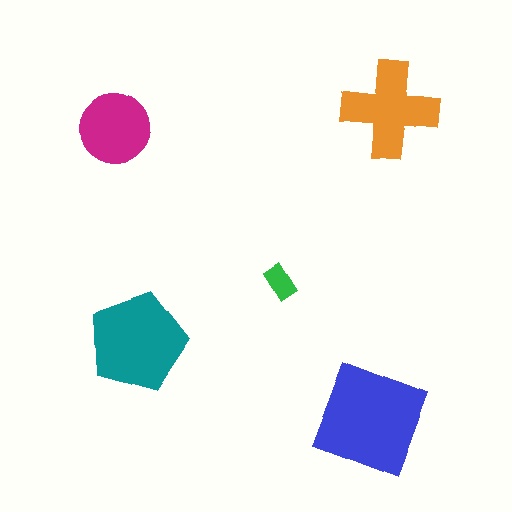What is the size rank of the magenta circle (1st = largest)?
4th.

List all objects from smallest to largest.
The green rectangle, the magenta circle, the orange cross, the teal pentagon, the blue diamond.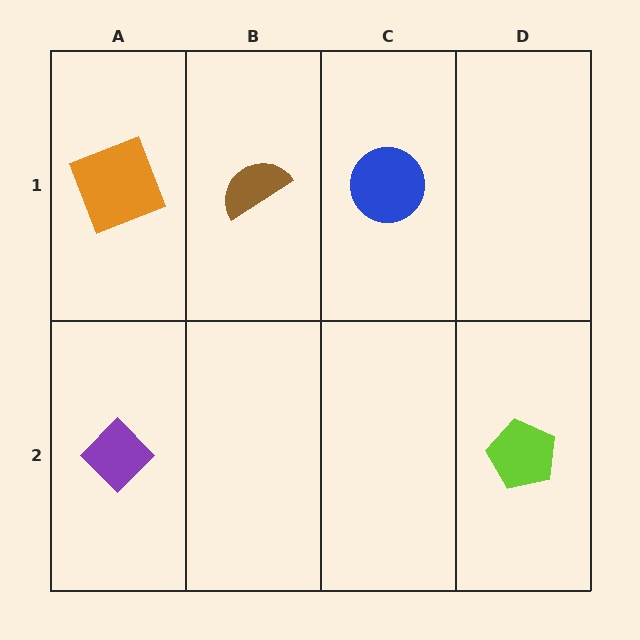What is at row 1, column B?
A brown semicircle.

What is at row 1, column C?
A blue circle.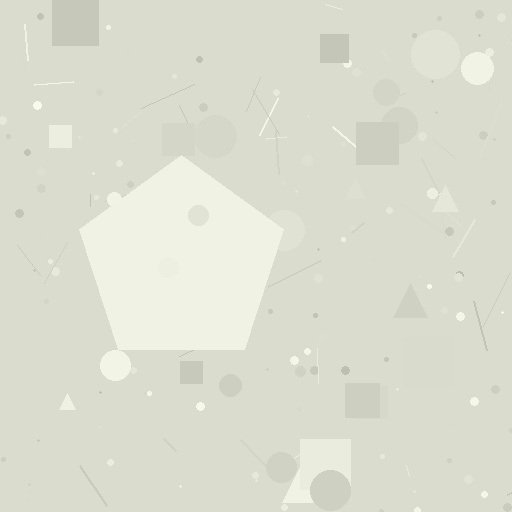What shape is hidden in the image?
A pentagon is hidden in the image.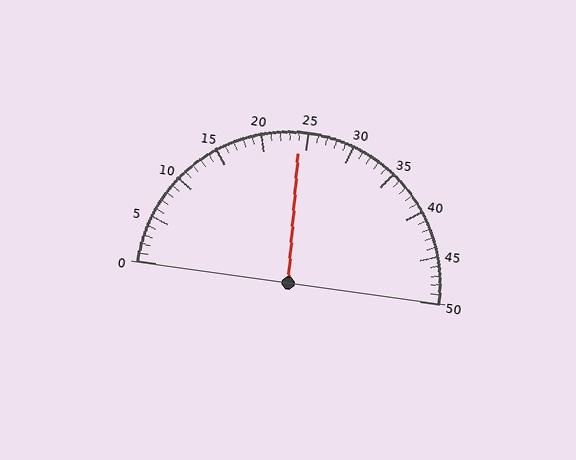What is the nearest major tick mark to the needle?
The nearest major tick mark is 25.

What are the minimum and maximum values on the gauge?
The gauge ranges from 0 to 50.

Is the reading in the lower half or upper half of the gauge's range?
The reading is in the lower half of the range (0 to 50).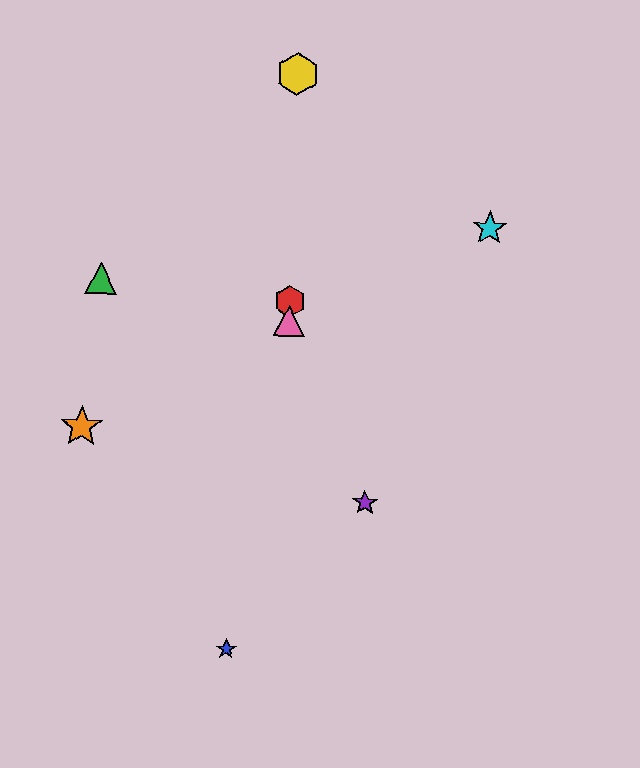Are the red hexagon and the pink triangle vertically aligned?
Yes, both are at x≈290.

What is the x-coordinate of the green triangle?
The green triangle is at x≈101.